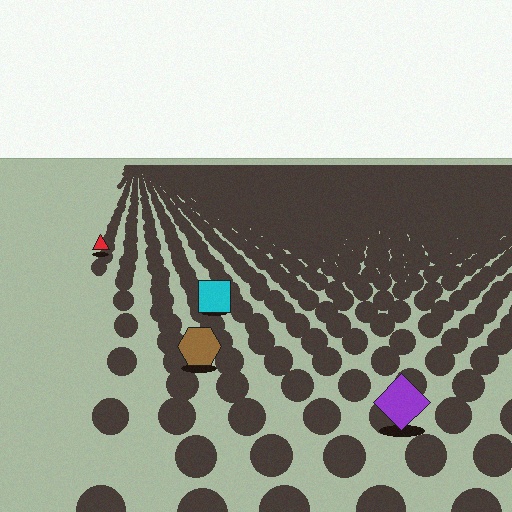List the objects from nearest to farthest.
From nearest to farthest: the purple diamond, the brown hexagon, the cyan square, the red triangle.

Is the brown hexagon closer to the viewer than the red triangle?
Yes. The brown hexagon is closer — you can tell from the texture gradient: the ground texture is coarser near it.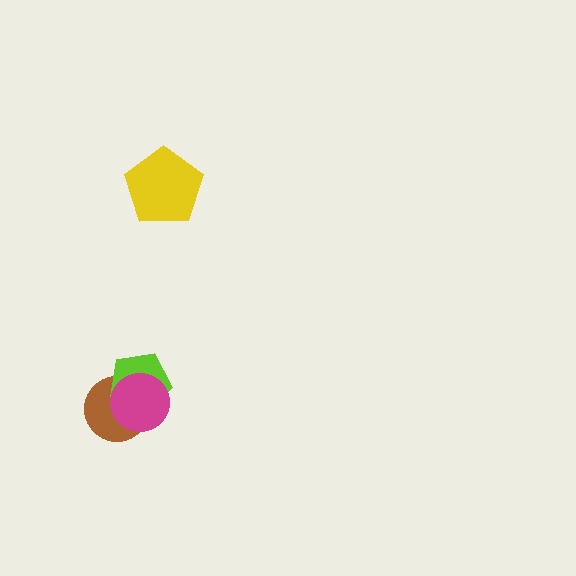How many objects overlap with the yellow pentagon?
0 objects overlap with the yellow pentagon.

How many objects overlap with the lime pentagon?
2 objects overlap with the lime pentagon.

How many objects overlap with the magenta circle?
2 objects overlap with the magenta circle.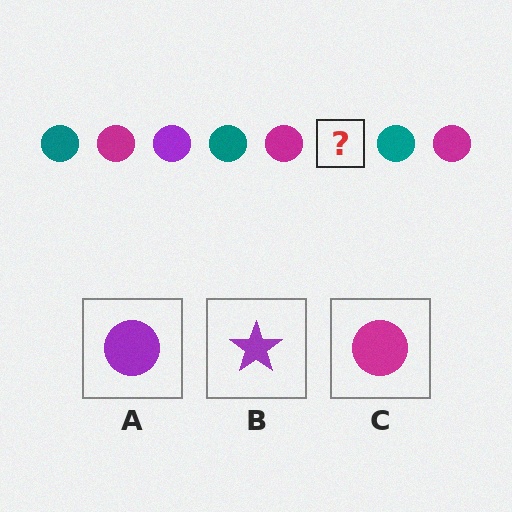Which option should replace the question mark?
Option A.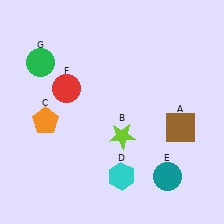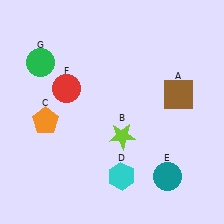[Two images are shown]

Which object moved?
The brown square (A) moved up.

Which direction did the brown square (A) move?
The brown square (A) moved up.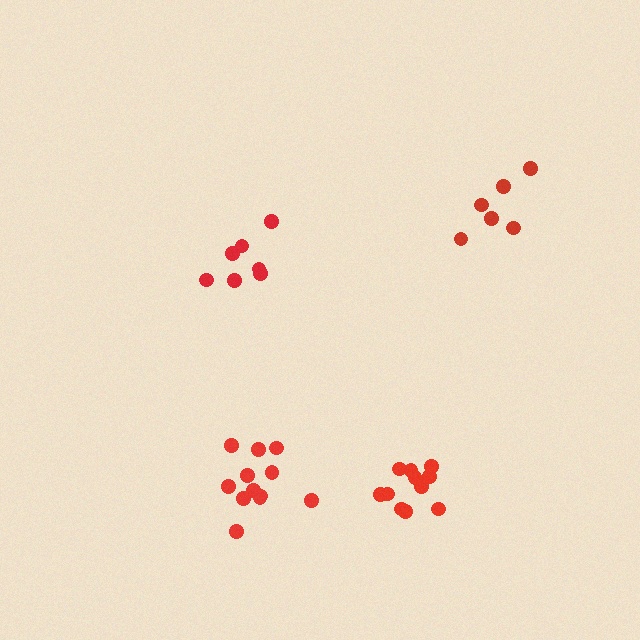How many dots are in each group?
Group 1: 11 dots, Group 2: 12 dots, Group 3: 7 dots, Group 4: 6 dots (36 total).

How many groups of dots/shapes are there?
There are 4 groups.